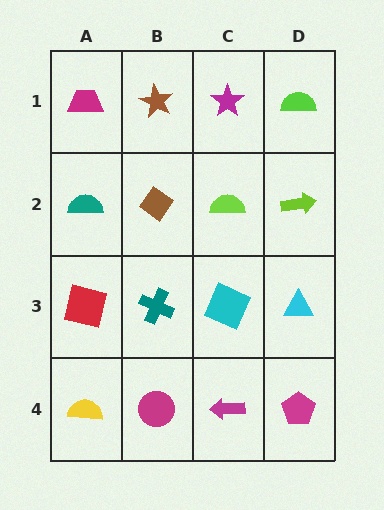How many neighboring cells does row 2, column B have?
4.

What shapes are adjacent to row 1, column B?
A brown diamond (row 2, column B), a magenta trapezoid (row 1, column A), a magenta star (row 1, column C).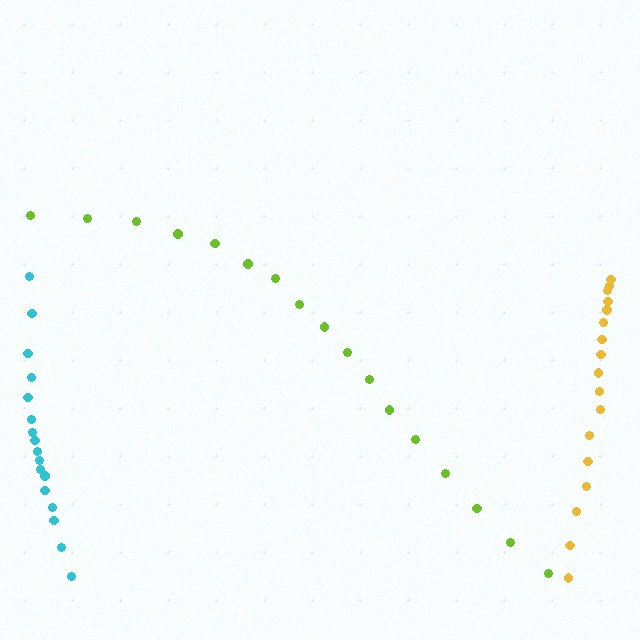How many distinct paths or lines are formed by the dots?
There are 3 distinct paths.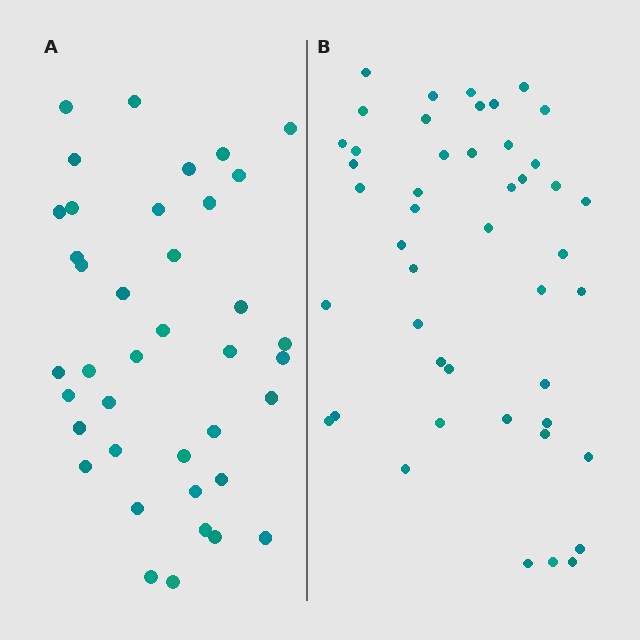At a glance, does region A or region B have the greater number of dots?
Region B (the right region) has more dots.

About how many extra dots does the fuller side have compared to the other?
Region B has roughly 8 or so more dots than region A.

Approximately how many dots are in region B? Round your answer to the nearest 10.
About 50 dots. (The exact count is 46, which rounds to 50.)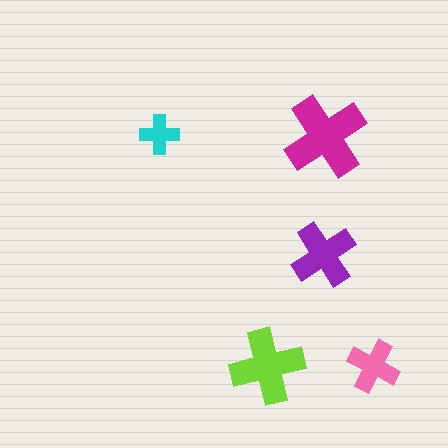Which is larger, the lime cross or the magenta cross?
The magenta one.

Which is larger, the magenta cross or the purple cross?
The magenta one.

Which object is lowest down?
The lime cross is bottommost.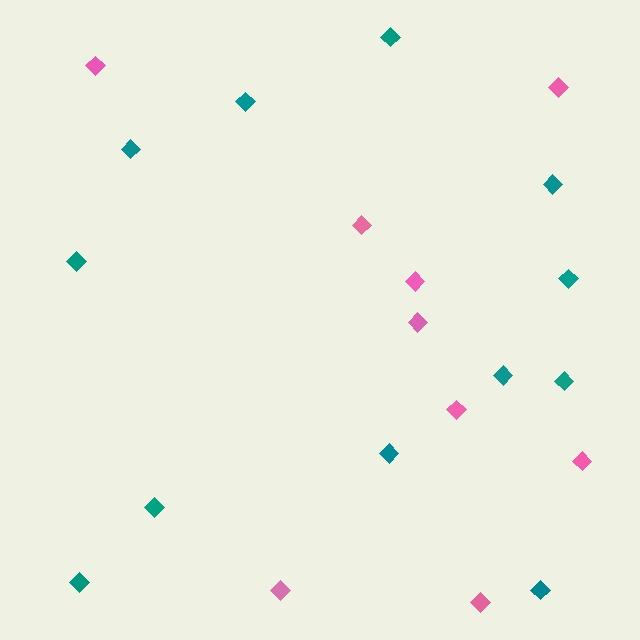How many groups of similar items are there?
There are 2 groups: one group of pink diamonds (9) and one group of teal diamonds (12).